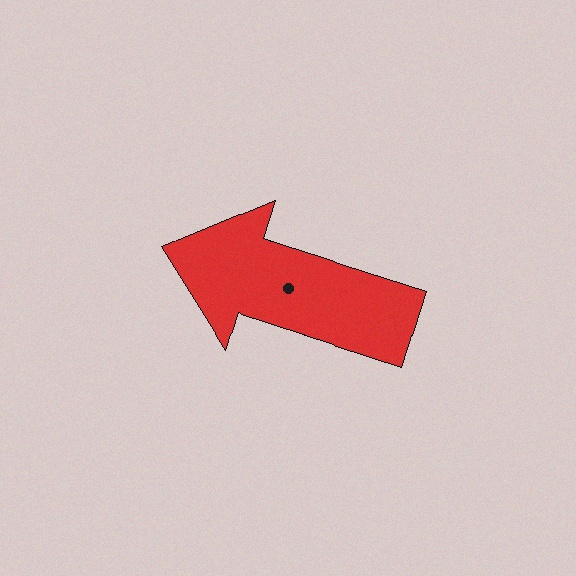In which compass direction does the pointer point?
West.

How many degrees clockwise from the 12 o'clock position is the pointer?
Approximately 288 degrees.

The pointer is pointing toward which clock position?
Roughly 10 o'clock.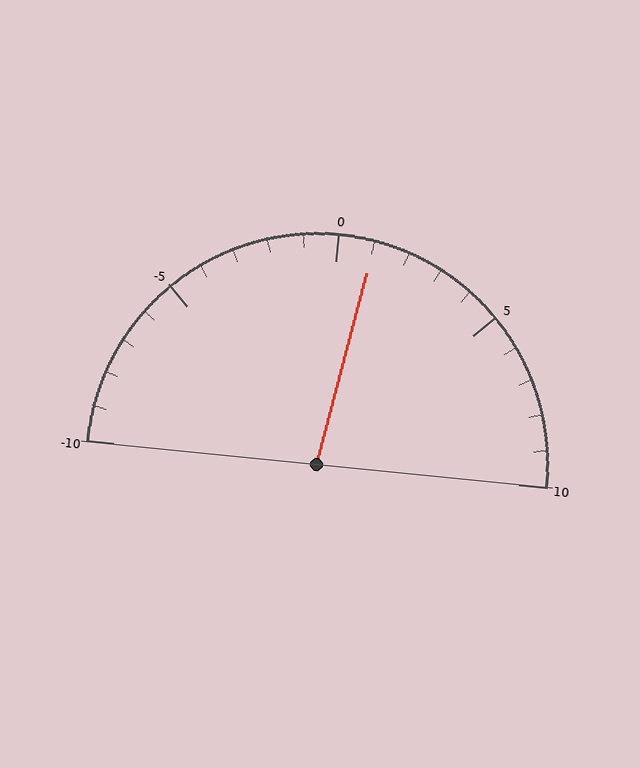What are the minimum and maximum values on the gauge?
The gauge ranges from -10 to 10.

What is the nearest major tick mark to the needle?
The nearest major tick mark is 0.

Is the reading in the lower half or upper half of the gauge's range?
The reading is in the upper half of the range (-10 to 10).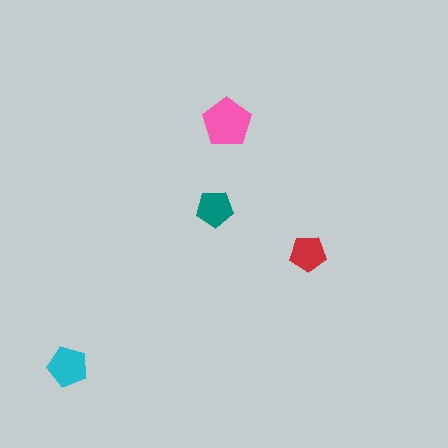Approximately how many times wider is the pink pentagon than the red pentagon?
About 1.5 times wider.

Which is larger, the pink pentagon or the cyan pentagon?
The pink one.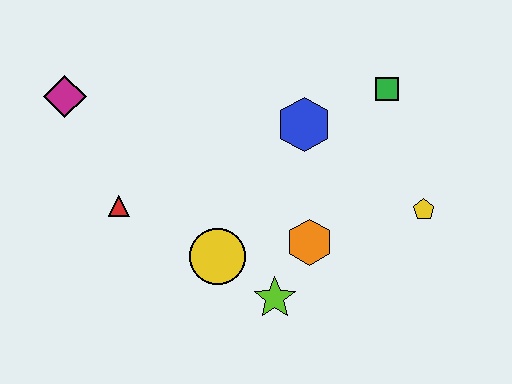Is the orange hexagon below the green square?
Yes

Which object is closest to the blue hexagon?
The green square is closest to the blue hexagon.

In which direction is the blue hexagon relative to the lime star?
The blue hexagon is above the lime star.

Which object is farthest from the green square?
The magenta diamond is farthest from the green square.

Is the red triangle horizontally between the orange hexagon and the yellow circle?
No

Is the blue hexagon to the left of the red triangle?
No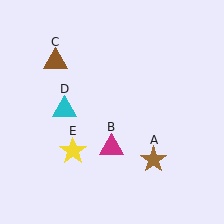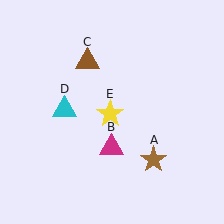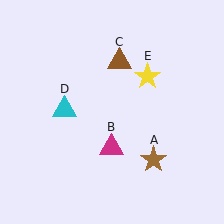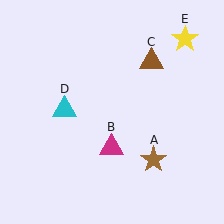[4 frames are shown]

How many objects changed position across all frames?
2 objects changed position: brown triangle (object C), yellow star (object E).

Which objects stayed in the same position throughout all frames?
Brown star (object A) and magenta triangle (object B) and cyan triangle (object D) remained stationary.